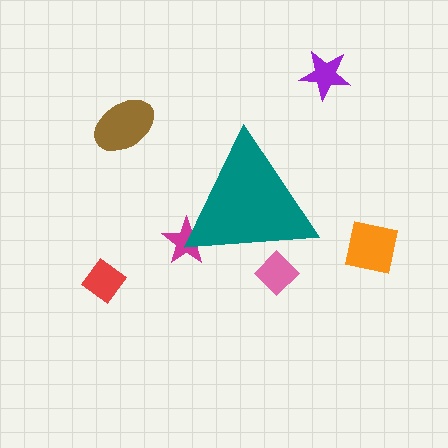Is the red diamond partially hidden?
No, the red diamond is fully visible.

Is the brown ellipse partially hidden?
No, the brown ellipse is fully visible.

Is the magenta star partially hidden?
Yes, the magenta star is partially hidden behind the teal triangle.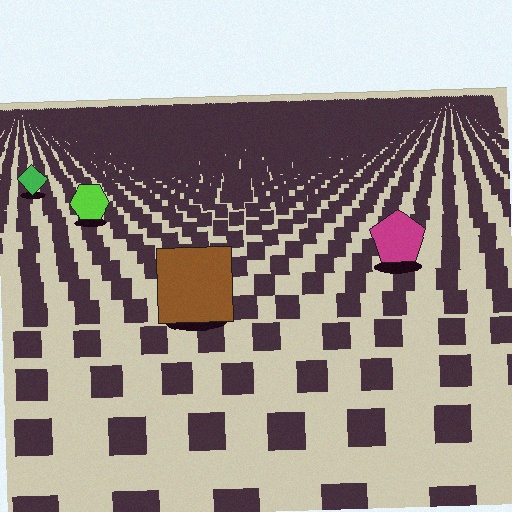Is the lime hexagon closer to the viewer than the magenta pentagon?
No. The magenta pentagon is closer — you can tell from the texture gradient: the ground texture is coarser near it.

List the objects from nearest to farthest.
From nearest to farthest: the brown square, the magenta pentagon, the lime hexagon, the green diamond.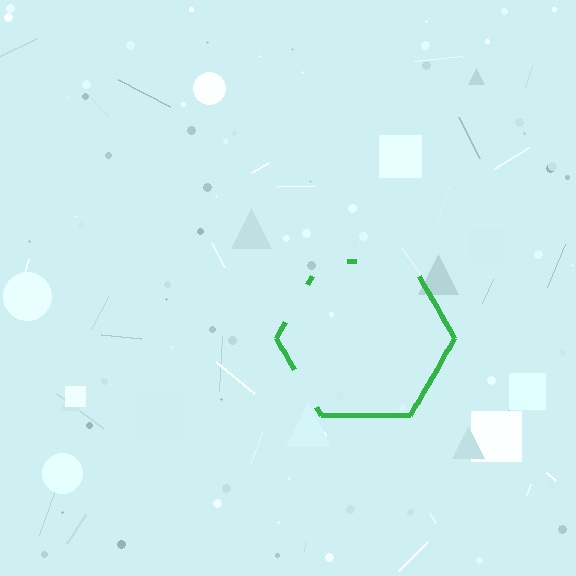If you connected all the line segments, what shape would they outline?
They would outline a hexagon.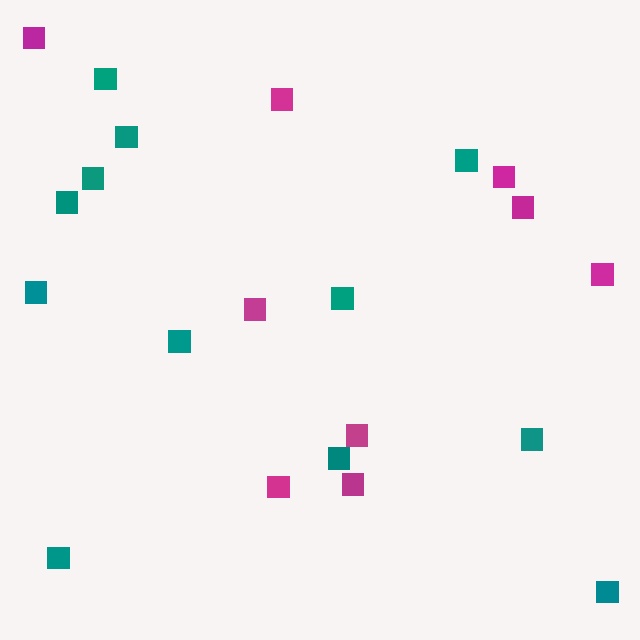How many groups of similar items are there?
There are 2 groups: one group of magenta squares (9) and one group of teal squares (12).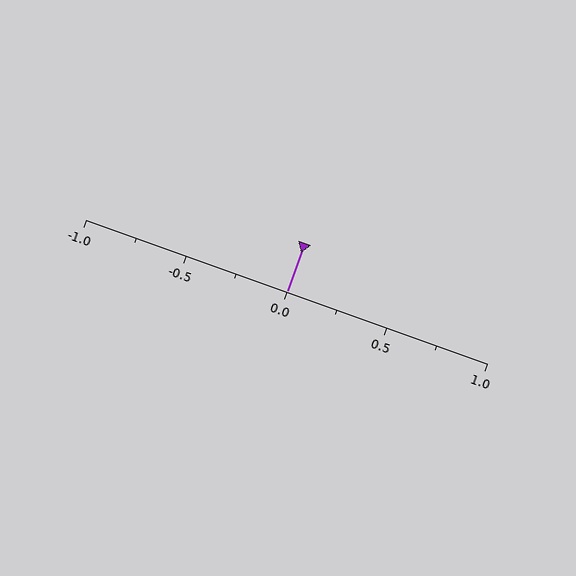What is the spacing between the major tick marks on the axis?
The major ticks are spaced 0.5 apart.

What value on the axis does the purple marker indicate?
The marker indicates approximately 0.